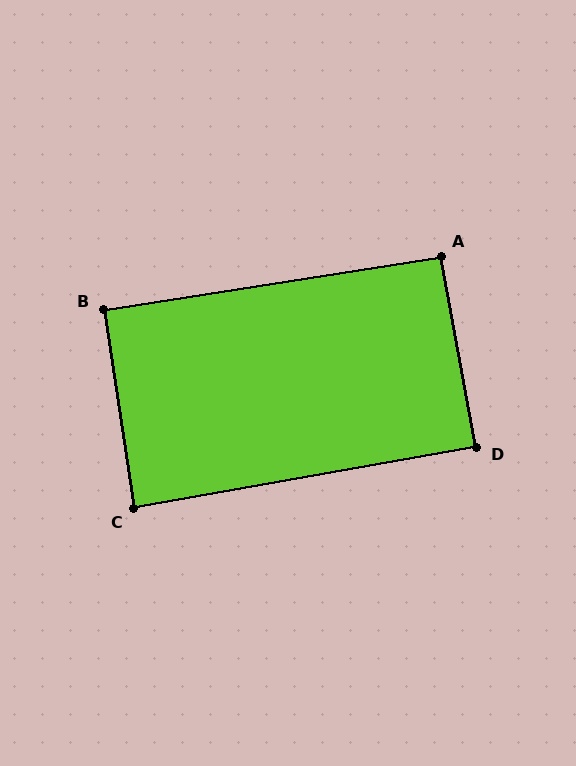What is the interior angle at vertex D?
Approximately 90 degrees (approximately right).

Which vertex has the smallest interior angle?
C, at approximately 89 degrees.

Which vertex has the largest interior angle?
A, at approximately 91 degrees.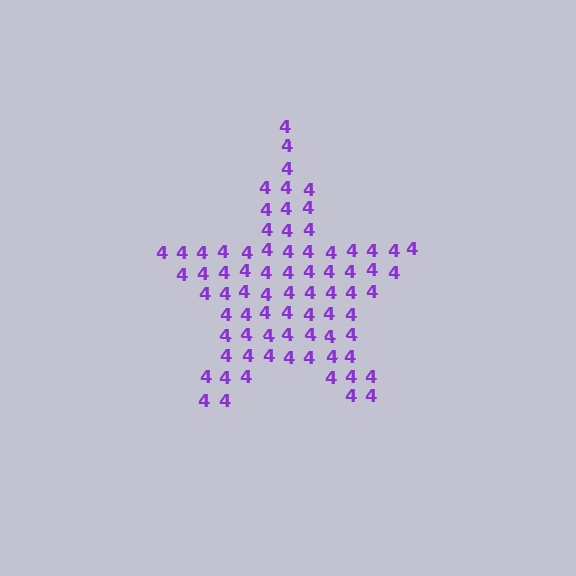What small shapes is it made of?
It is made of small digit 4's.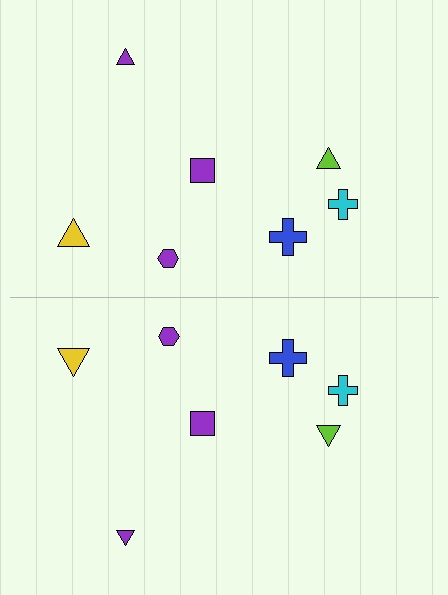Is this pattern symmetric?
Yes, this pattern has bilateral (reflection) symmetry.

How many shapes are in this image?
There are 14 shapes in this image.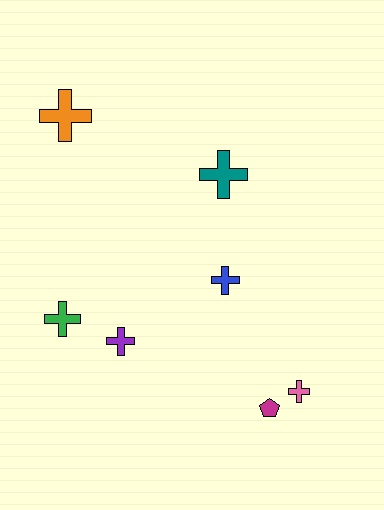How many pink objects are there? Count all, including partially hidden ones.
There is 1 pink object.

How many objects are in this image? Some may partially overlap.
There are 7 objects.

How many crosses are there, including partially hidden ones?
There are 6 crosses.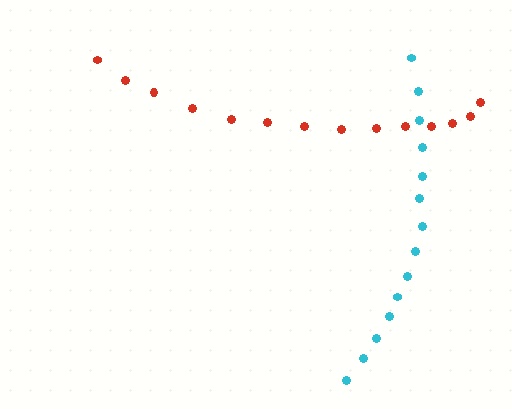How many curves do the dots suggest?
There are 2 distinct paths.